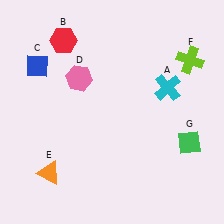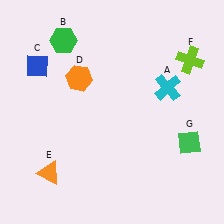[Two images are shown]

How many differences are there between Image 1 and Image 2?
There are 2 differences between the two images.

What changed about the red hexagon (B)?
In Image 1, B is red. In Image 2, it changed to green.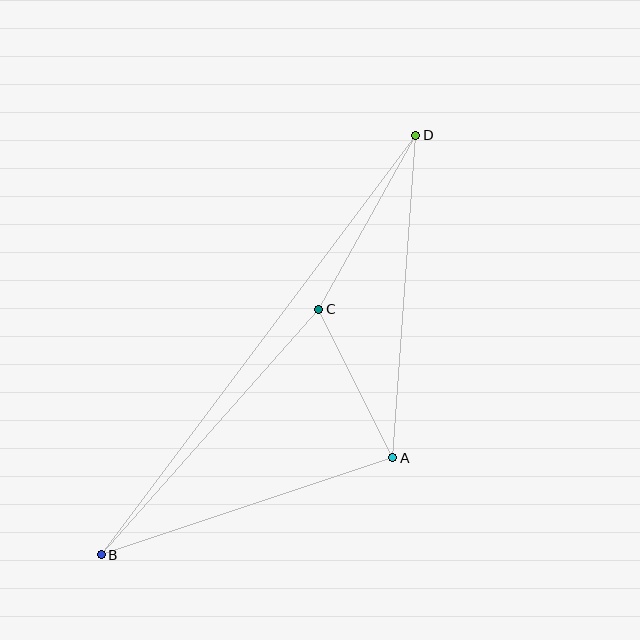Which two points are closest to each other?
Points A and C are closest to each other.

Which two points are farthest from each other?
Points B and D are farthest from each other.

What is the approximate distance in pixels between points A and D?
The distance between A and D is approximately 323 pixels.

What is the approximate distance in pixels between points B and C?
The distance between B and C is approximately 328 pixels.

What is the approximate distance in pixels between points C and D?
The distance between C and D is approximately 199 pixels.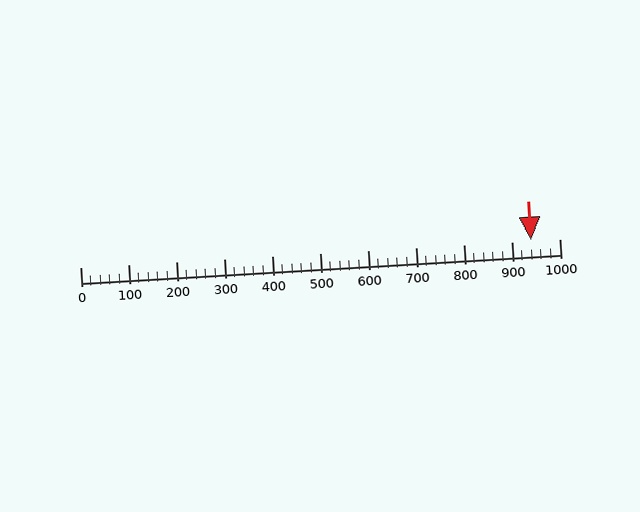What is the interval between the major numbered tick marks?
The major tick marks are spaced 100 units apart.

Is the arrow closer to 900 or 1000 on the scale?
The arrow is closer to 900.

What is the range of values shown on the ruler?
The ruler shows values from 0 to 1000.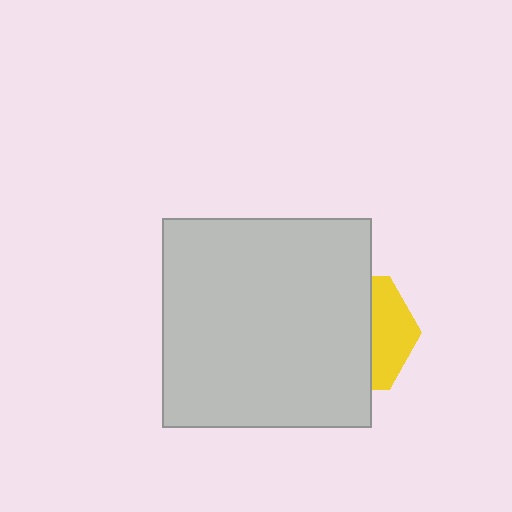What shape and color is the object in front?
The object in front is a light gray square.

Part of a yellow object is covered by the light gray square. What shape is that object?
It is a hexagon.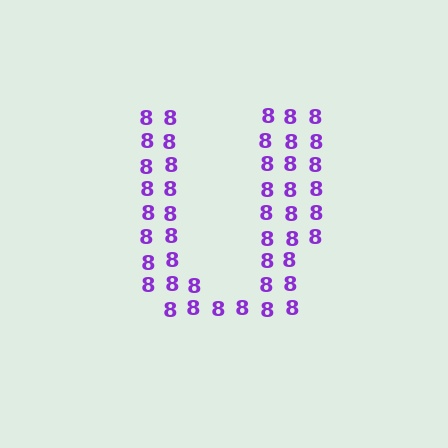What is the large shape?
The large shape is the letter U.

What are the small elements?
The small elements are digit 8's.